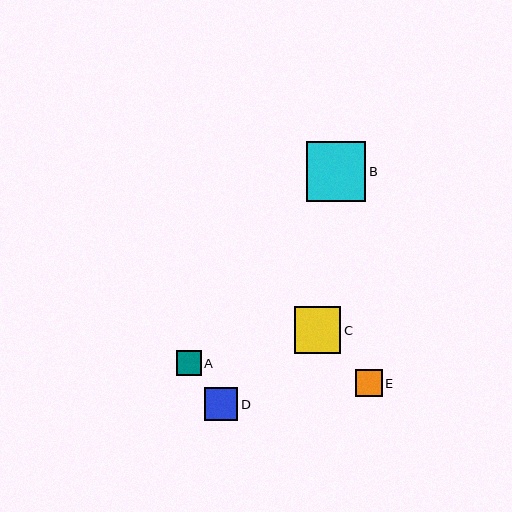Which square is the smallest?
Square A is the smallest with a size of approximately 25 pixels.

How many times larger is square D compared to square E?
Square D is approximately 1.3 times the size of square E.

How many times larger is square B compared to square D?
Square B is approximately 1.8 times the size of square D.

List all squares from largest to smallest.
From largest to smallest: B, C, D, E, A.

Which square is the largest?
Square B is the largest with a size of approximately 59 pixels.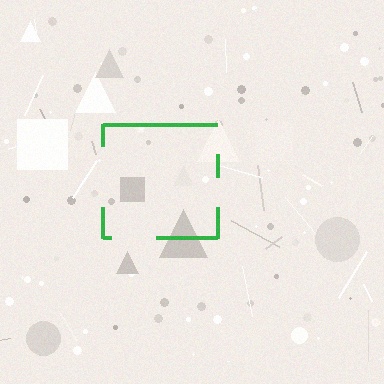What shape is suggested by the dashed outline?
The dashed outline suggests a square.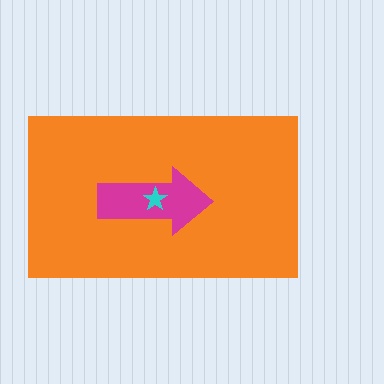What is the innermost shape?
The cyan star.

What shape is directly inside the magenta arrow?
The cyan star.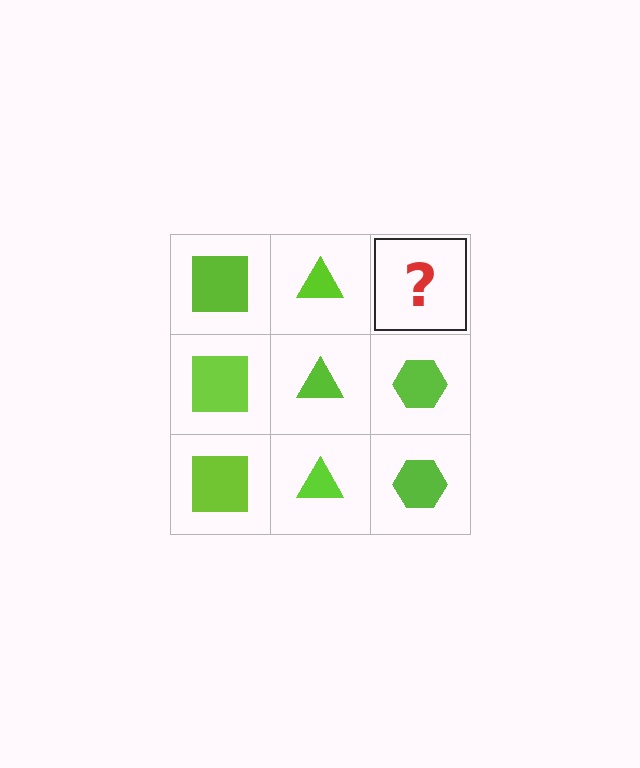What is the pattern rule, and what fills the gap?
The rule is that each column has a consistent shape. The gap should be filled with a lime hexagon.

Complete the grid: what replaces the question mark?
The question mark should be replaced with a lime hexagon.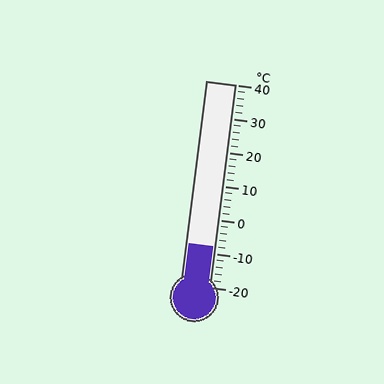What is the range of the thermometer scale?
The thermometer scale ranges from -20°C to 40°C.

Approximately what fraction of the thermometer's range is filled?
The thermometer is filled to approximately 20% of its range.